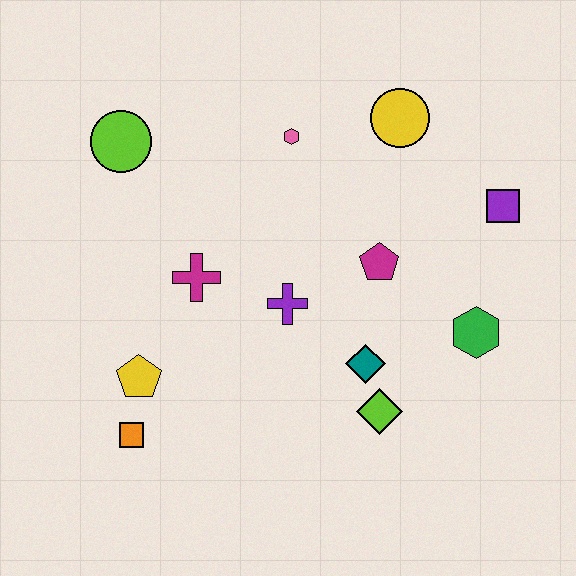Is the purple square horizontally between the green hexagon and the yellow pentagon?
No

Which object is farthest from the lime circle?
The green hexagon is farthest from the lime circle.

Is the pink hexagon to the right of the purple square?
No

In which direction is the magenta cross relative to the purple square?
The magenta cross is to the left of the purple square.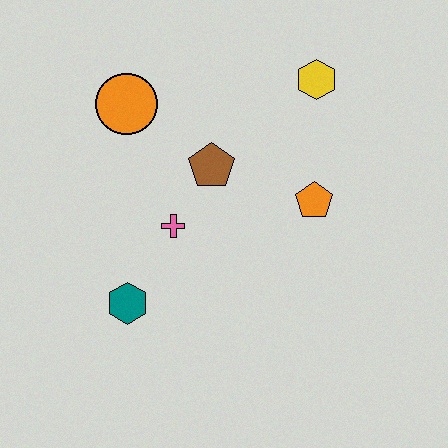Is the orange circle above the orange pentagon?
Yes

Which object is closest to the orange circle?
The brown pentagon is closest to the orange circle.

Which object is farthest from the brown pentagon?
The teal hexagon is farthest from the brown pentagon.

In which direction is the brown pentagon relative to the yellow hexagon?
The brown pentagon is to the left of the yellow hexagon.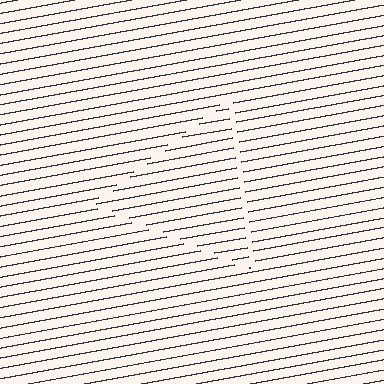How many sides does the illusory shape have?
3 sides — the line-ends trace a triangle.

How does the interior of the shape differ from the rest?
The interior of the shape contains the same grating, shifted by half a period — the contour is defined by the phase discontinuity where line-ends from the inner and outer gratings abut.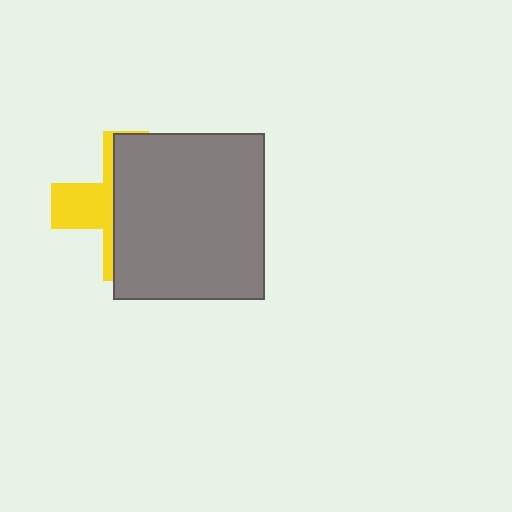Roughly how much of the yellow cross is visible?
A small part of it is visible (roughly 34%).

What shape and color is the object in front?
The object in front is a gray rectangle.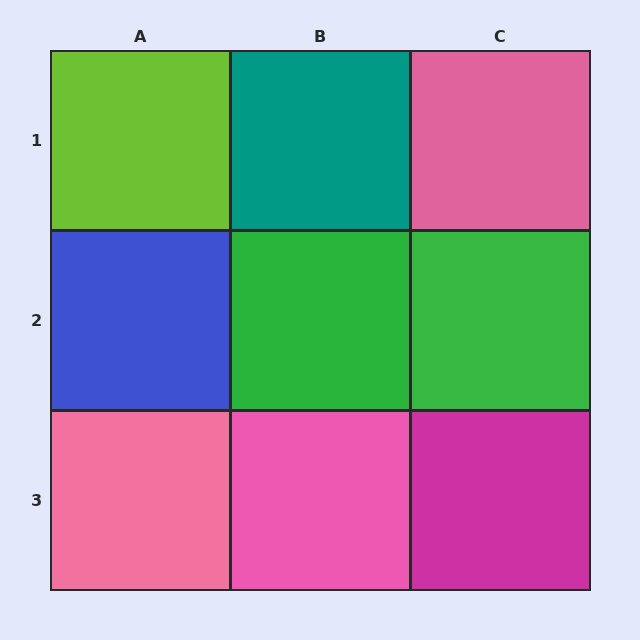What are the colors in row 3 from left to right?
Pink, pink, magenta.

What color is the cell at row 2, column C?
Green.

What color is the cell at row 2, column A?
Blue.